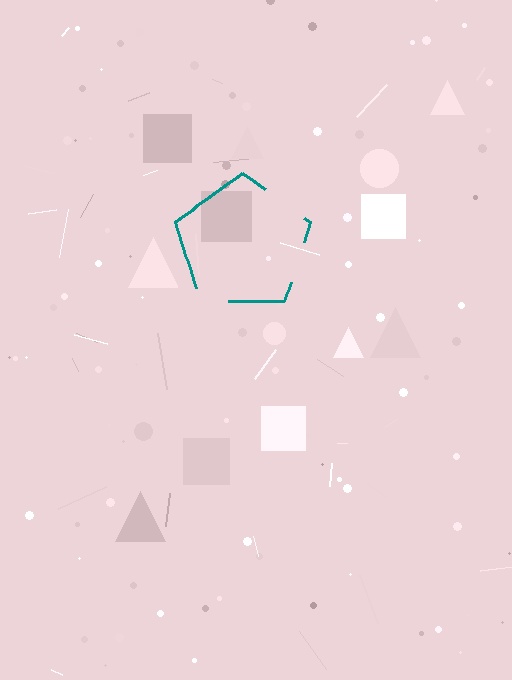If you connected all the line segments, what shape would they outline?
They would outline a pentagon.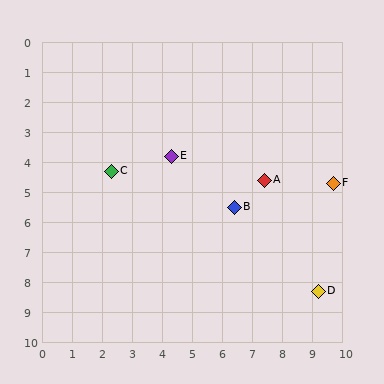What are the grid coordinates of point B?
Point B is at approximately (6.4, 5.5).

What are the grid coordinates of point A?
Point A is at approximately (7.4, 4.6).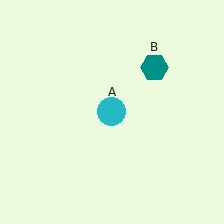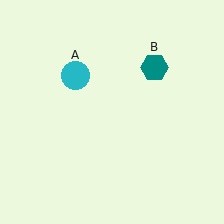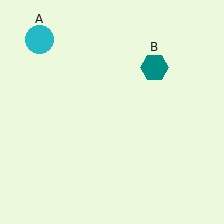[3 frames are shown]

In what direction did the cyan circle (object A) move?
The cyan circle (object A) moved up and to the left.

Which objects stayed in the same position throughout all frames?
Teal hexagon (object B) remained stationary.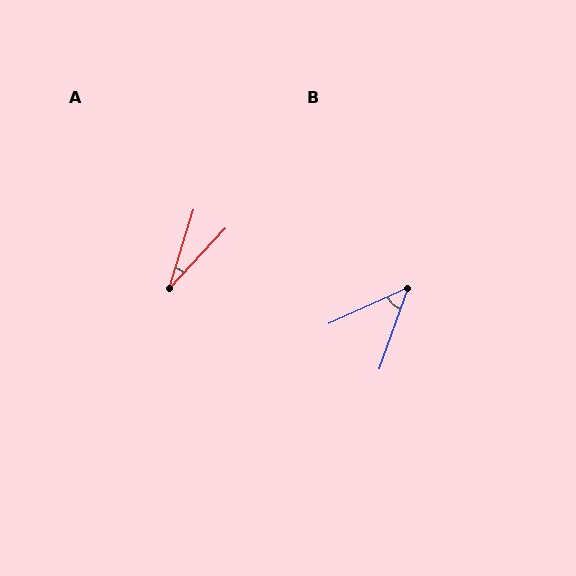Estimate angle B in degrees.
Approximately 46 degrees.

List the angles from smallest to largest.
A (26°), B (46°).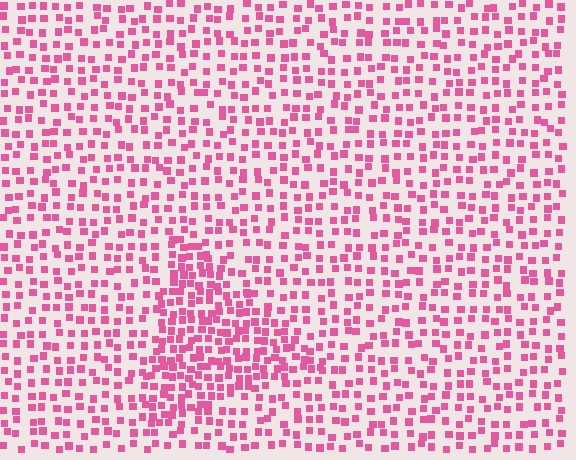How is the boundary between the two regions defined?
The boundary is defined by a change in element density (approximately 1.8x ratio). All elements are the same color, size, and shape.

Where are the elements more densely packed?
The elements are more densely packed inside the triangle boundary.